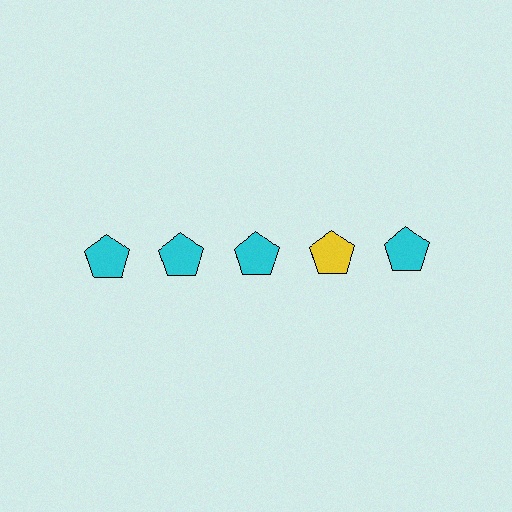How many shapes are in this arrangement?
There are 5 shapes arranged in a grid pattern.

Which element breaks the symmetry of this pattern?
The yellow pentagon in the top row, second from right column breaks the symmetry. All other shapes are cyan pentagons.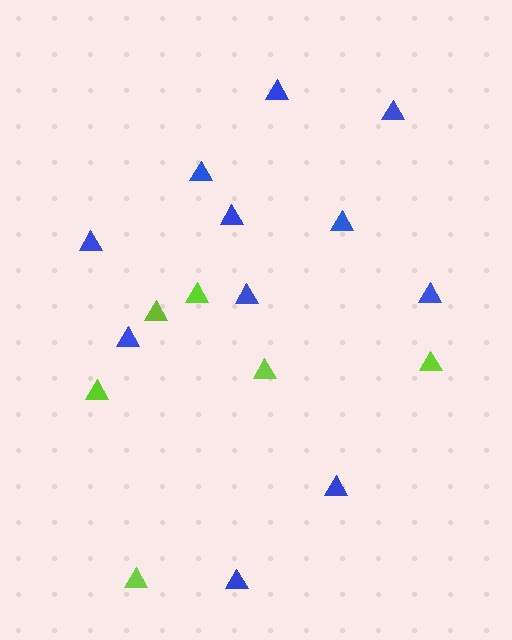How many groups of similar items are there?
There are 2 groups: one group of blue triangles (11) and one group of lime triangles (6).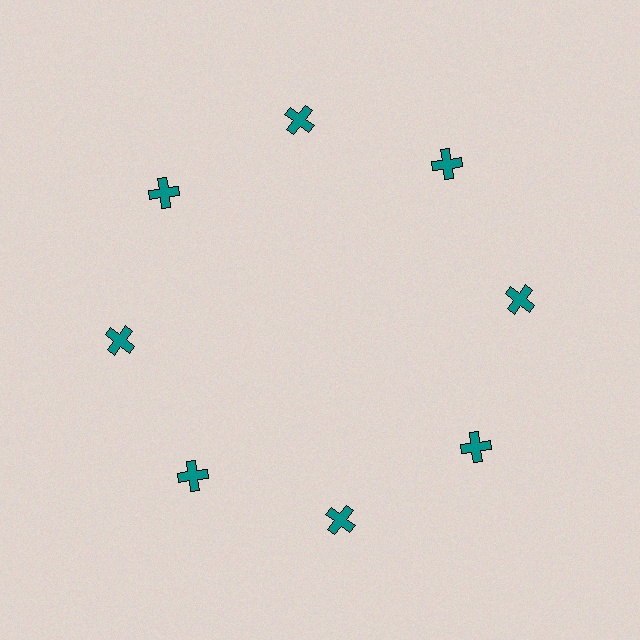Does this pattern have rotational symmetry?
Yes, this pattern has 8-fold rotational symmetry. It looks the same after rotating 45 degrees around the center.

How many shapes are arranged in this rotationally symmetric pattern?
There are 8 shapes, arranged in 8 groups of 1.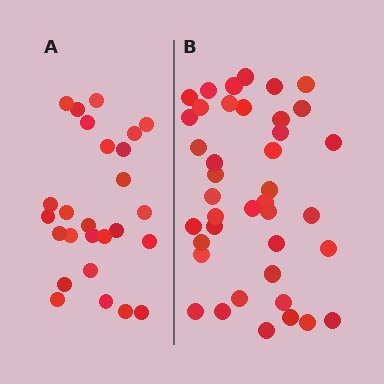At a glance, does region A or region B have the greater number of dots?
Region B (the right region) has more dots.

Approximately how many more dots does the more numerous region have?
Region B has approximately 15 more dots than region A.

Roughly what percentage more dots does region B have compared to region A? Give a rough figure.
About 55% more.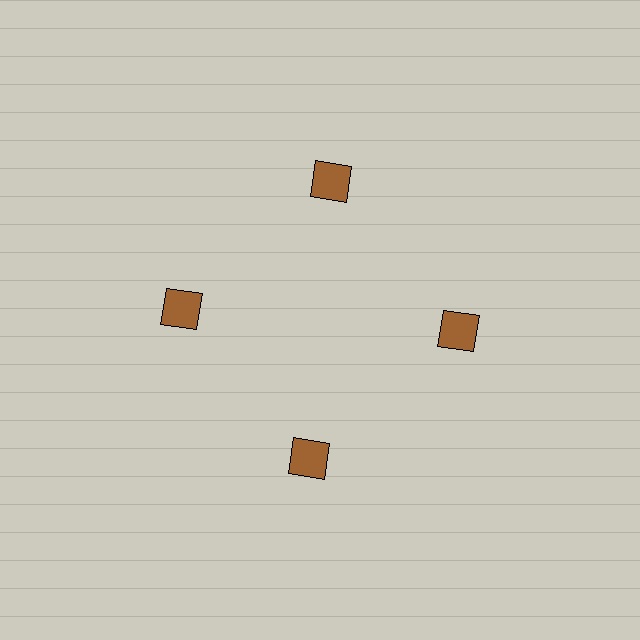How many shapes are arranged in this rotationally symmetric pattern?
There are 4 shapes, arranged in 4 groups of 1.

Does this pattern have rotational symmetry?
Yes, this pattern has 4-fold rotational symmetry. It looks the same after rotating 90 degrees around the center.